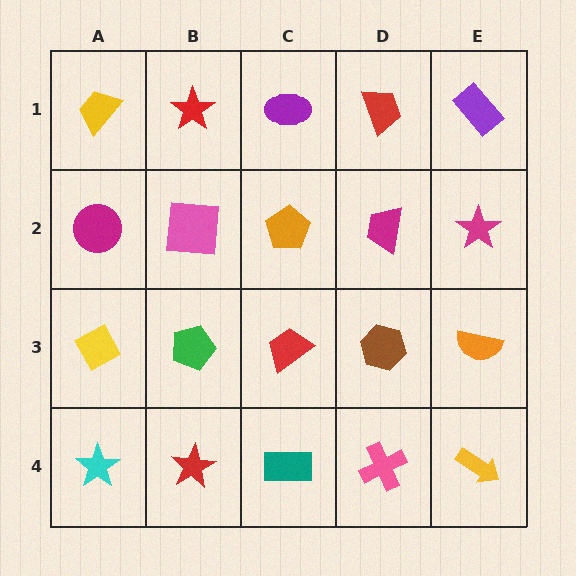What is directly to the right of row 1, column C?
A red trapezoid.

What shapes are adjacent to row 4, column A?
A yellow diamond (row 3, column A), a red star (row 4, column B).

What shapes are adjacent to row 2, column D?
A red trapezoid (row 1, column D), a brown hexagon (row 3, column D), an orange pentagon (row 2, column C), a magenta star (row 2, column E).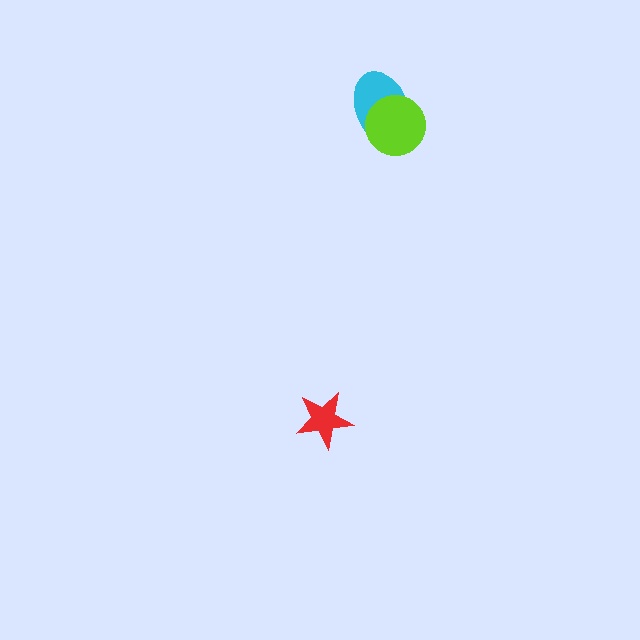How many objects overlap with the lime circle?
1 object overlaps with the lime circle.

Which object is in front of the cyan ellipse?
The lime circle is in front of the cyan ellipse.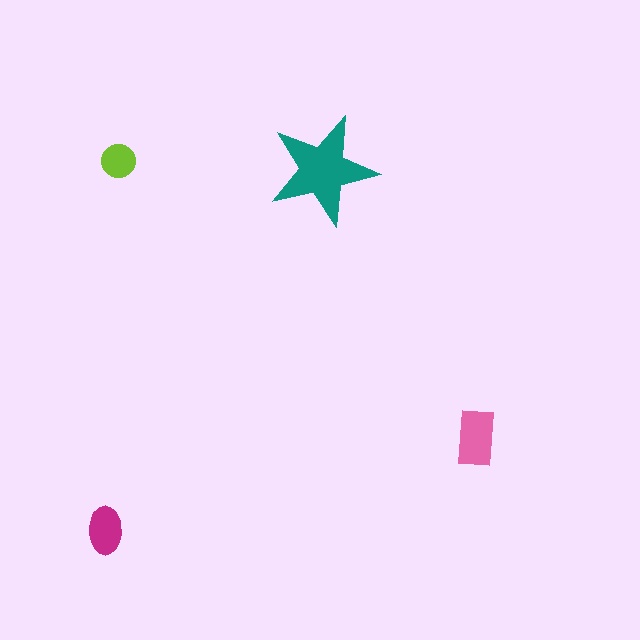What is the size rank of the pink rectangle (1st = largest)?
2nd.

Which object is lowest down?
The magenta ellipse is bottommost.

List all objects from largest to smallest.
The teal star, the pink rectangle, the magenta ellipse, the lime circle.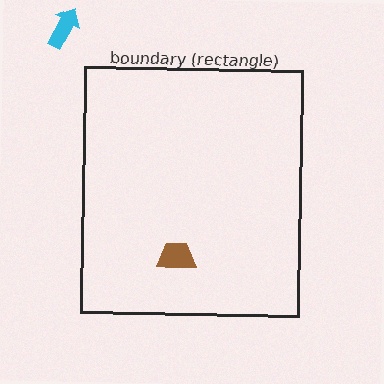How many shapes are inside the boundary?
1 inside, 1 outside.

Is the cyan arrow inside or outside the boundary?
Outside.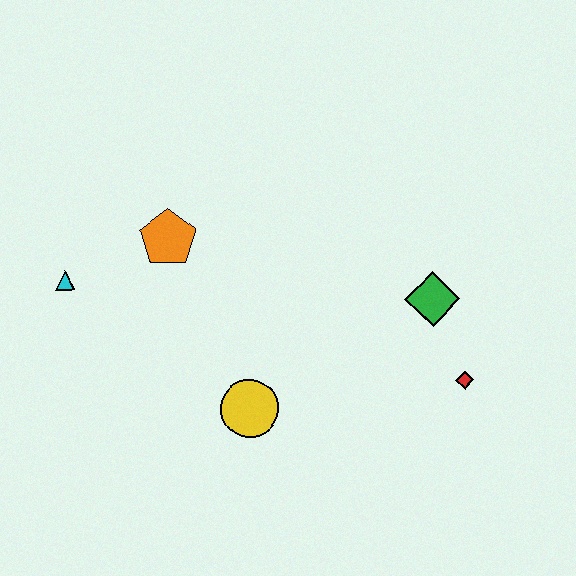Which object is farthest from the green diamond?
The cyan triangle is farthest from the green diamond.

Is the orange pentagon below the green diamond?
No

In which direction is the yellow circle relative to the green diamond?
The yellow circle is to the left of the green diamond.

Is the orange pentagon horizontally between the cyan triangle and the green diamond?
Yes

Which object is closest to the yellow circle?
The orange pentagon is closest to the yellow circle.